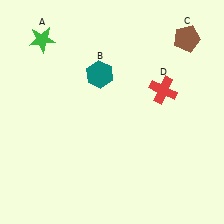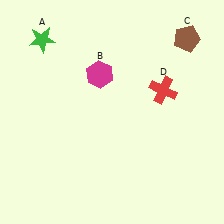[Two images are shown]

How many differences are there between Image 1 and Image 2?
There is 1 difference between the two images.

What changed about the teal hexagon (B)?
In Image 1, B is teal. In Image 2, it changed to magenta.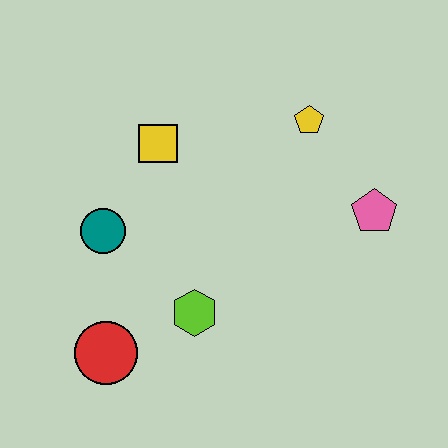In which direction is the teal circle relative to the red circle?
The teal circle is above the red circle.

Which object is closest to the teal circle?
The yellow square is closest to the teal circle.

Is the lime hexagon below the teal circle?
Yes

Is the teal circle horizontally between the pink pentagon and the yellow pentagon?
No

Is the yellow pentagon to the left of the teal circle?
No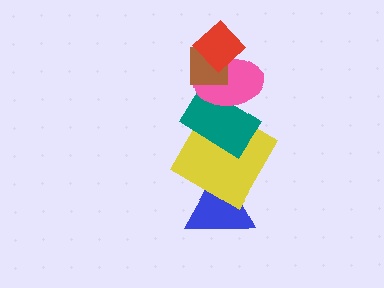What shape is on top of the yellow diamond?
The teal rectangle is on top of the yellow diamond.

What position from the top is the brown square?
The brown square is 2nd from the top.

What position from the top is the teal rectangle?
The teal rectangle is 4th from the top.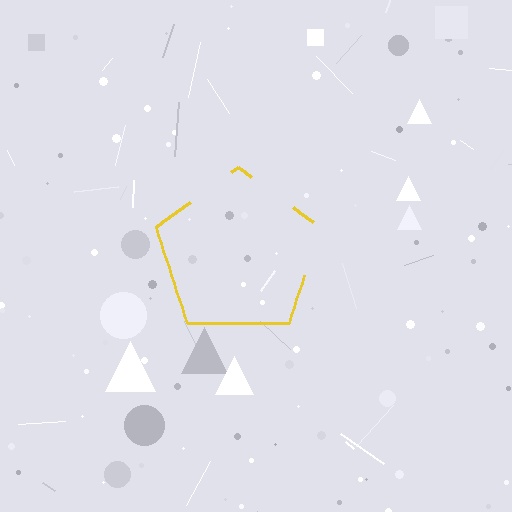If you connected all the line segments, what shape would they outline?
They would outline a pentagon.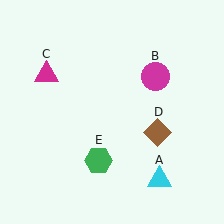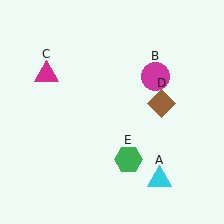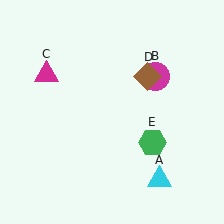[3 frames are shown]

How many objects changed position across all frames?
2 objects changed position: brown diamond (object D), green hexagon (object E).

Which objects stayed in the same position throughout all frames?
Cyan triangle (object A) and magenta circle (object B) and magenta triangle (object C) remained stationary.